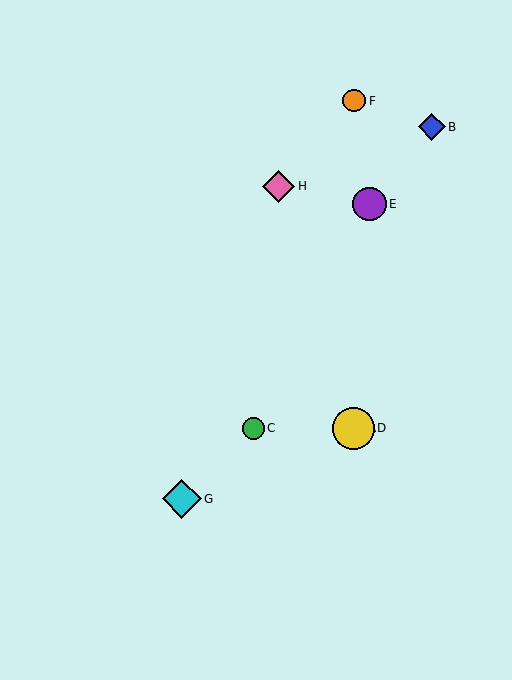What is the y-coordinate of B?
Object B is at y≈127.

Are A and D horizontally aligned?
Yes, both are at y≈428.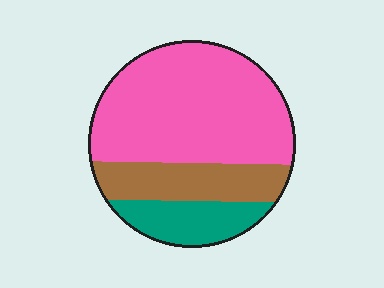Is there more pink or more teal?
Pink.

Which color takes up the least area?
Teal, at roughly 15%.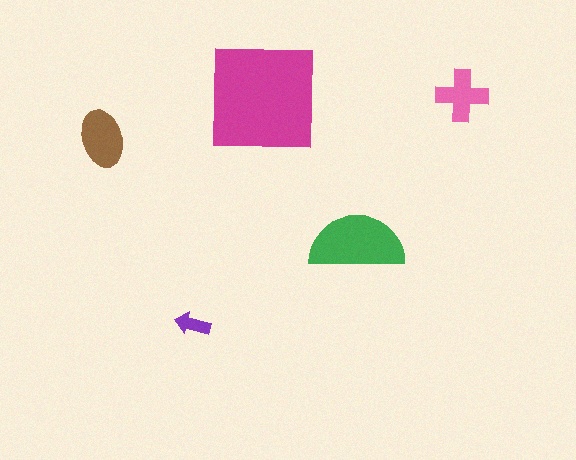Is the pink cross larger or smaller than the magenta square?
Smaller.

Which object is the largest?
The magenta square.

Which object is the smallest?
The purple arrow.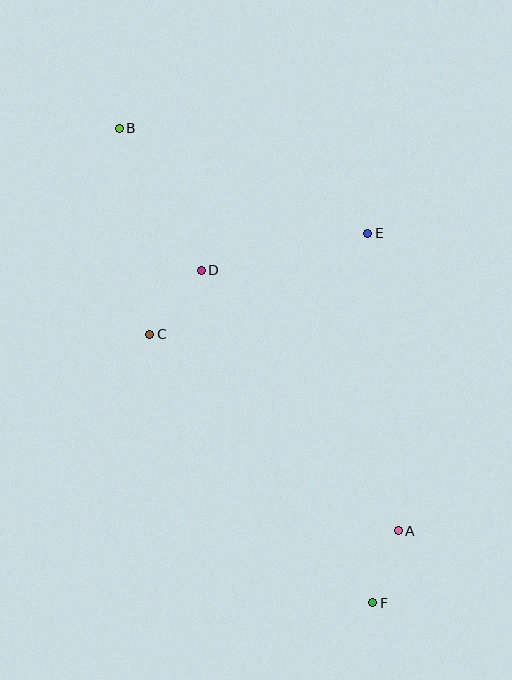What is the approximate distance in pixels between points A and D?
The distance between A and D is approximately 327 pixels.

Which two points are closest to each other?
Points A and F are closest to each other.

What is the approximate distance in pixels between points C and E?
The distance between C and E is approximately 240 pixels.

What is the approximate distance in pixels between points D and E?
The distance between D and E is approximately 171 pixels.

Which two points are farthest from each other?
Points B and F are farthest from each other.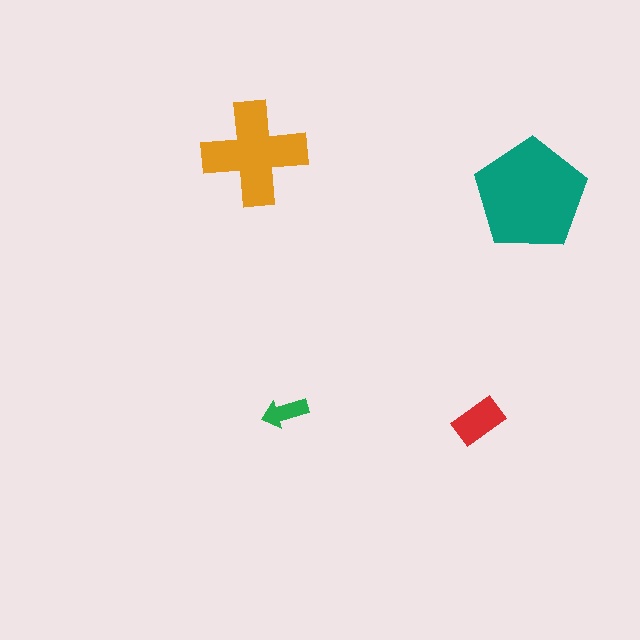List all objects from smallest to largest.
The green arrow, the red rectangle, the orange cross, the teal pentagon.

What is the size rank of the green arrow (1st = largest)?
4th.